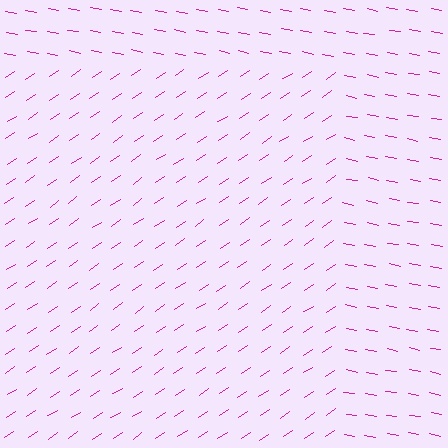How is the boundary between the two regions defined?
The boundary is defined purely by a change in line orientation (approximately 45 degrees difference). All lines are the same color and thickness.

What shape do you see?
I see a rectangle.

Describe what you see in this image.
The image is filled with small magenta line segments. A rectangle region in the image has lines oriented differently from the surrounding lines, creating a visible texture boundary.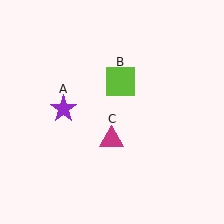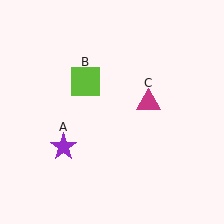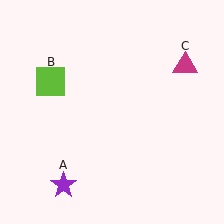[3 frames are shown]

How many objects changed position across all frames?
3 objects changed position: purple star (object A), lime square (object B), magenta triangle (object C).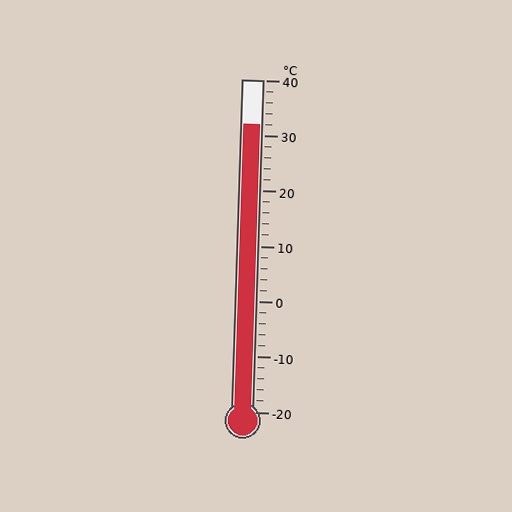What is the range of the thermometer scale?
The thermometer scale ranges from -20°C to 40°C.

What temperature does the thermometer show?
The thermometer shows approximately 32°C.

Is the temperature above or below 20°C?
The temperature is above 20°C.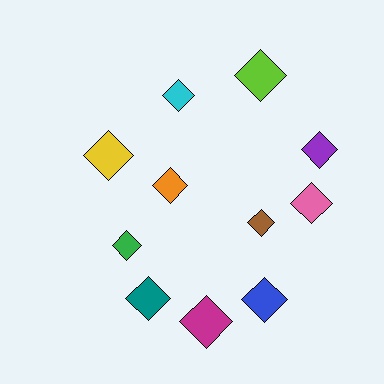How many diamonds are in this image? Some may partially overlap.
There are 11 diamonds.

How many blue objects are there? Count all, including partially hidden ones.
There is 1 blue object.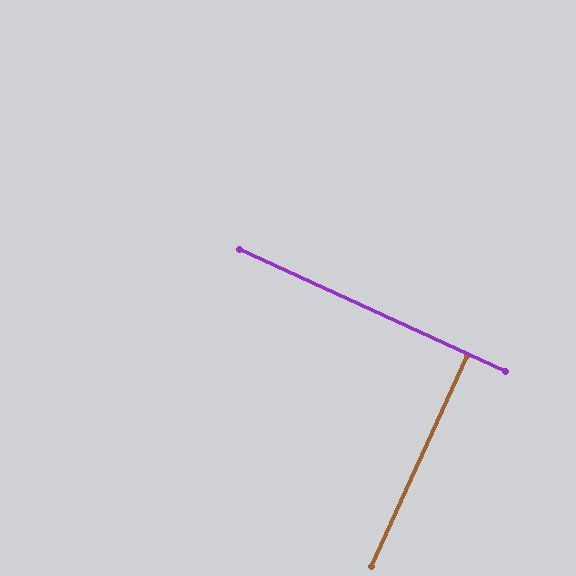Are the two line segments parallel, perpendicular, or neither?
Perpendicular — they meet at approximately 90°.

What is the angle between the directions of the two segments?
Approximately 90 degrees.